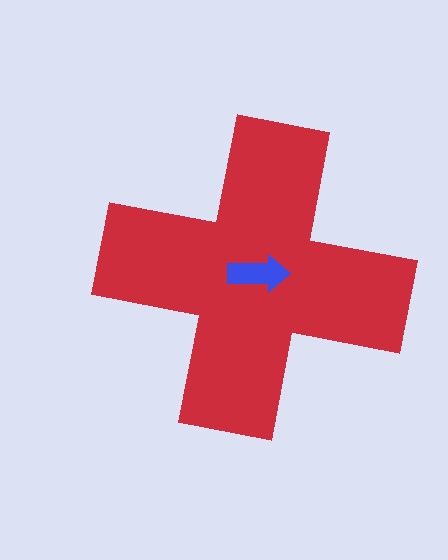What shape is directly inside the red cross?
The blue arrow.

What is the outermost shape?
The red cross.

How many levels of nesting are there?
2.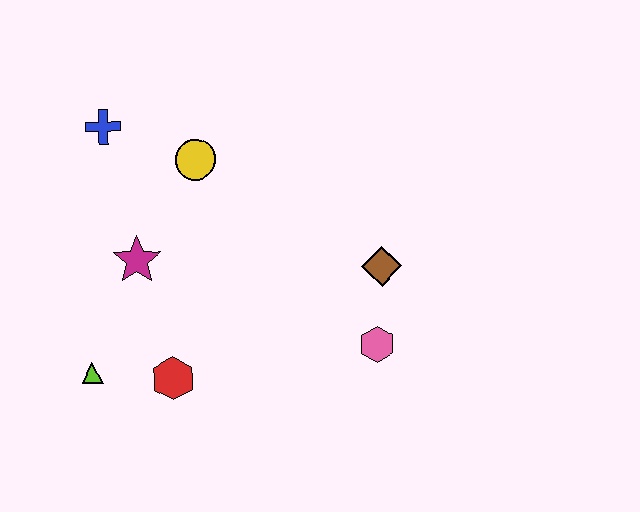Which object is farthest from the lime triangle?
The brown diamond is farthest from the lime triangle.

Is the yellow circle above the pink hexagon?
Yes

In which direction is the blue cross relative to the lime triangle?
The blue cross is above the lime triangle.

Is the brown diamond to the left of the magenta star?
No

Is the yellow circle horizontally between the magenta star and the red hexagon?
No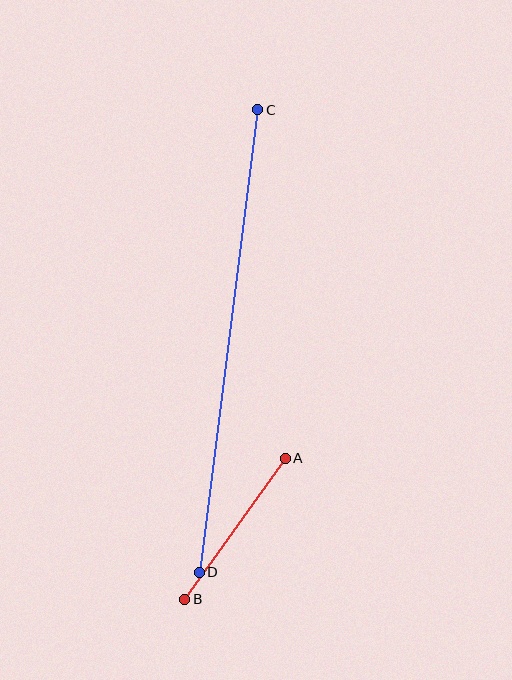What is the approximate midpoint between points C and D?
The midpoint is at approximately (229, 341) pixels.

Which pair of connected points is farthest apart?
Points C and D are farthest apart.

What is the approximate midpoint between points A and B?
The midpoint is at approximately (235, 529) pixels.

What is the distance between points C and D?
The distance is approximately 466 pixels.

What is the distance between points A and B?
The distance is approximately 173 pixels.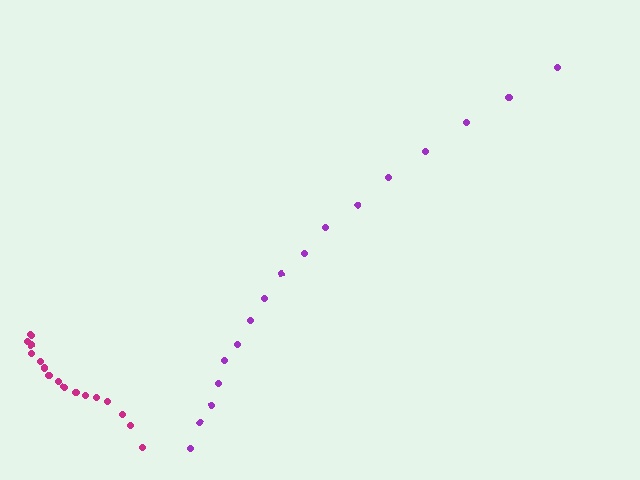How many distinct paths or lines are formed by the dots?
There are 2 distinct paths.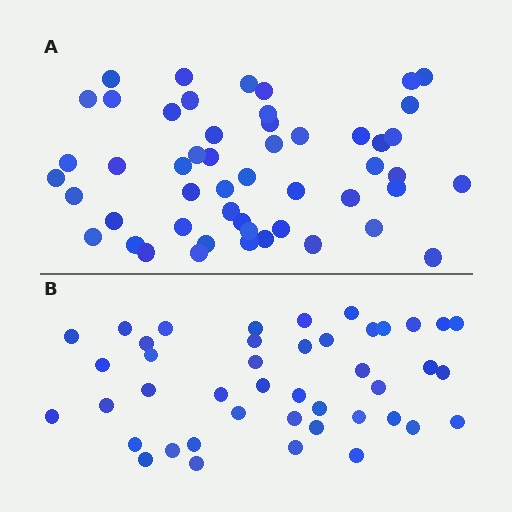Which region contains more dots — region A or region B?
Region A (the top region) has more dots.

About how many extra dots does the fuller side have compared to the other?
Region A has roughly 8 or so more dots than region B.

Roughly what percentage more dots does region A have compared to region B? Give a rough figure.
About 20% more.